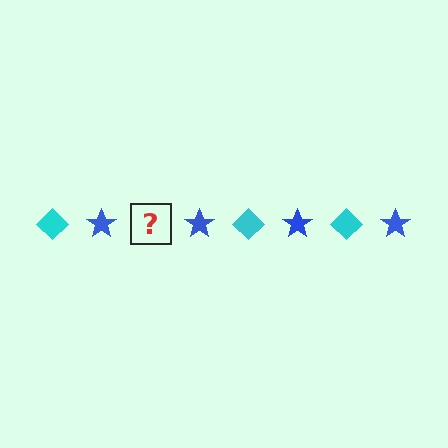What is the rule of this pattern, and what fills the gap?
The rule is that the pattern alternates between cyan diamond and blue star. The gap should be filled with a cyan diamond.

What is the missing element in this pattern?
The missing element is a cyan diamond.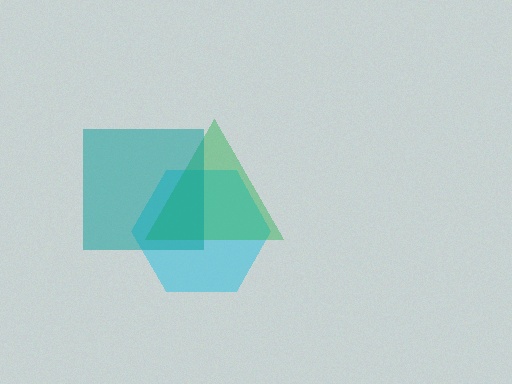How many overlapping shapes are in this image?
There are 3 overlapping shapes in the image.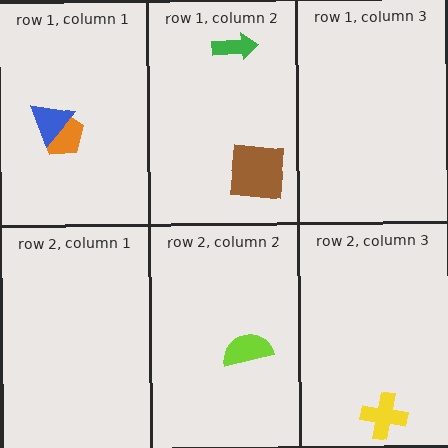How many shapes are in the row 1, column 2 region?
2.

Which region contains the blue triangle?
The row 1, column 1 region.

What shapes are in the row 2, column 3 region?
The yellow cross.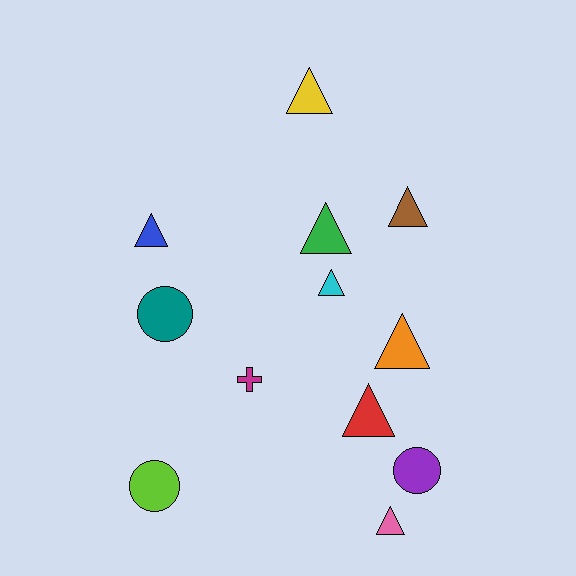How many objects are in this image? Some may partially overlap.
There are 12 objects.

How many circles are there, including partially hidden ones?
There are 3 circles.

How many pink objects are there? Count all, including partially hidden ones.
There is 1 pink object.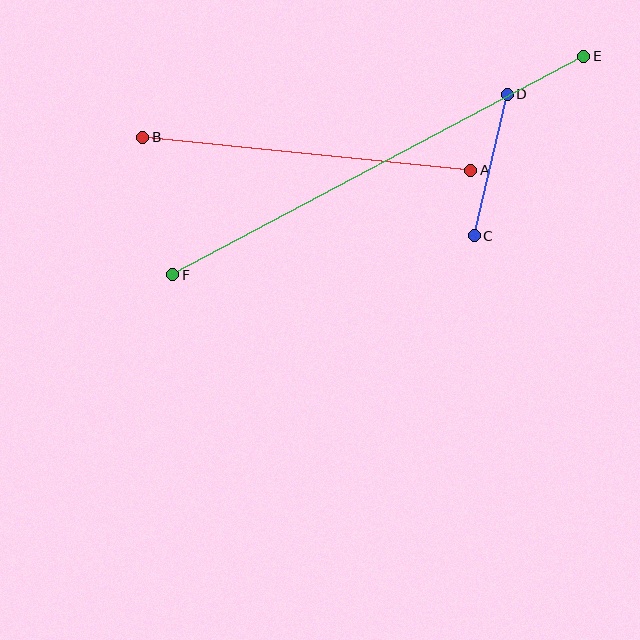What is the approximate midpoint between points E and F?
The midpoint is at approximately (378, 165) pixels.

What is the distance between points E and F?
The distance is approximately 466 pixels.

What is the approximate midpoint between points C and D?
The midpoint is at approximately (491, 165) pixels.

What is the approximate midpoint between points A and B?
The midpoint is at approximately (307, 154) pixels.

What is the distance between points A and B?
The distance is approximately 330 pixels.